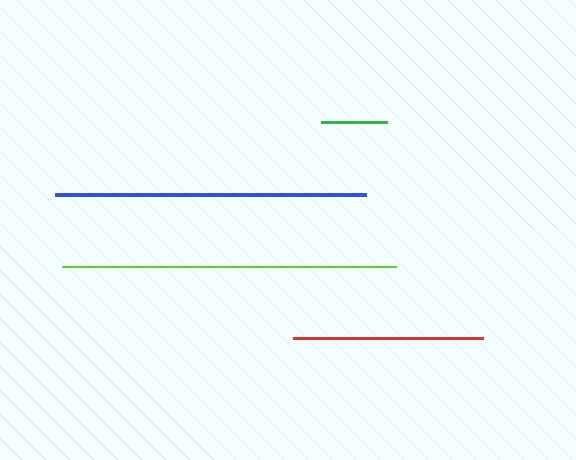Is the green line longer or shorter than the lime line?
The lime line is longer than the green line.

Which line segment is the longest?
The lime line is the longest at approximately 334 pixels.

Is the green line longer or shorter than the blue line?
The blue line is longer than the green line.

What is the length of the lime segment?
The lime segment is approximately 334 pixels long.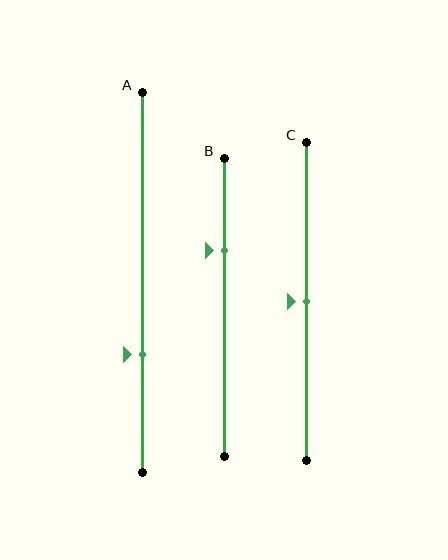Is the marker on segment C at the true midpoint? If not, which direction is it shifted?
Yes, the marker on segment C is at the true midpoint.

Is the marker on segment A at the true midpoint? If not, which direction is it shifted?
No, the marker on segment A is shifted downward by about 19% of the segment length.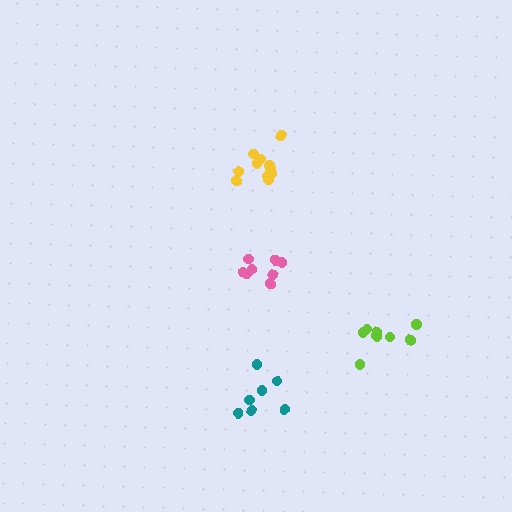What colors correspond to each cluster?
The clusters are colored: yellow, lime, pink, teal.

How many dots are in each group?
Group 1: 11 dots, Group 2: 8 dots, Group 3: 8 dots, Group 4: 7 dots (34 total).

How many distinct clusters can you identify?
There are 4 distinct clusters.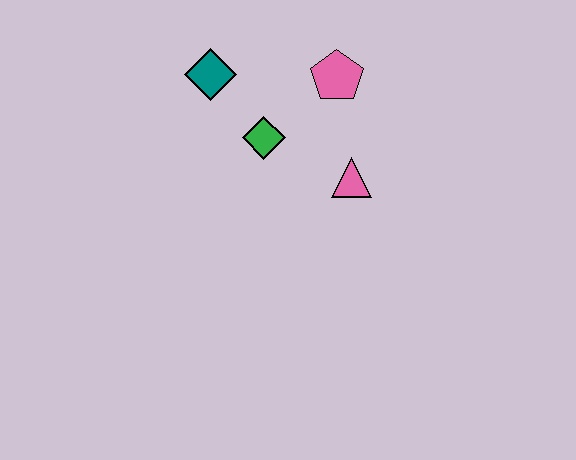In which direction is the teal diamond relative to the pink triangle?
The teal diamond is to the left of the pink triangle.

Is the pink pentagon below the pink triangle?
No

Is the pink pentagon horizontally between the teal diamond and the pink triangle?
Yes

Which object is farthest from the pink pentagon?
The teal diamond is farthest from the pink pentagon.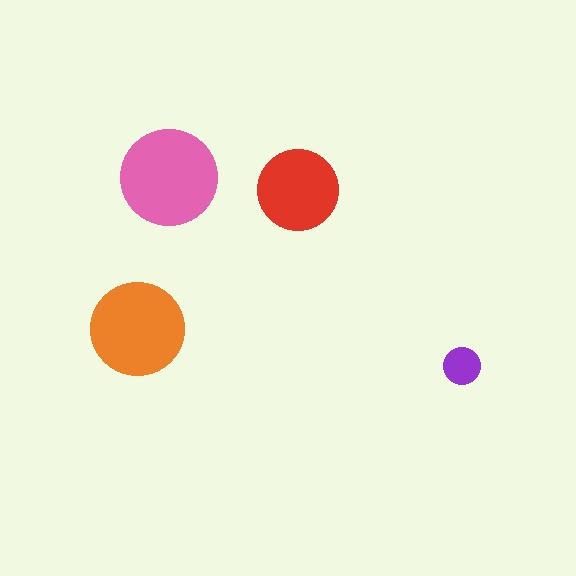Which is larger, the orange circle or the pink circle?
The pink one.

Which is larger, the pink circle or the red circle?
The pink one.